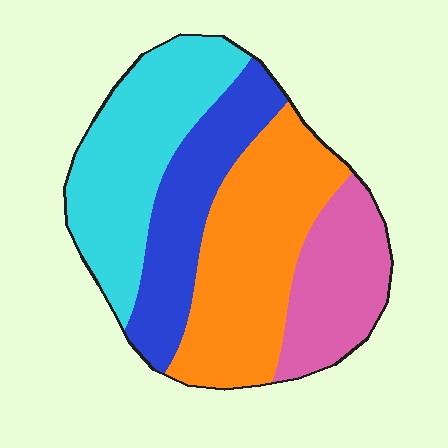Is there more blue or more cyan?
Cyan.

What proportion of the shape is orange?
Orange covers around 30% of the shape.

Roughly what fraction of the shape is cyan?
Cyan takes up about one quarter (1/4) of the shape.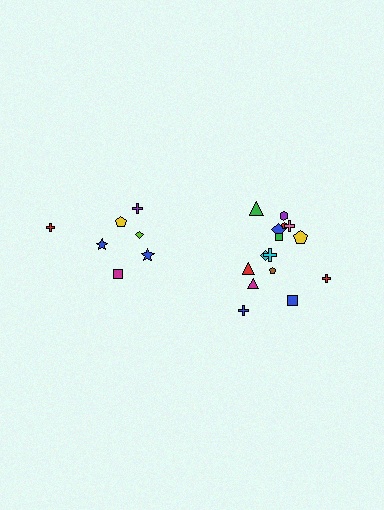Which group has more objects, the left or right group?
The right group.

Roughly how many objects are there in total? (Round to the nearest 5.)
Roughly 20 objects in total.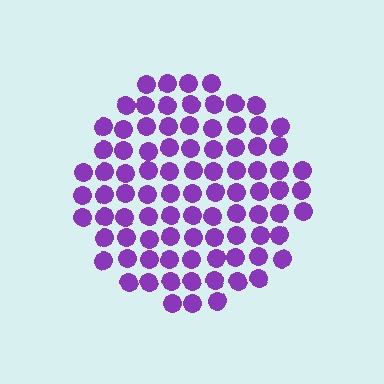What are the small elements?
The small elements are circles.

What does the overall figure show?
The overall figure shows a circle.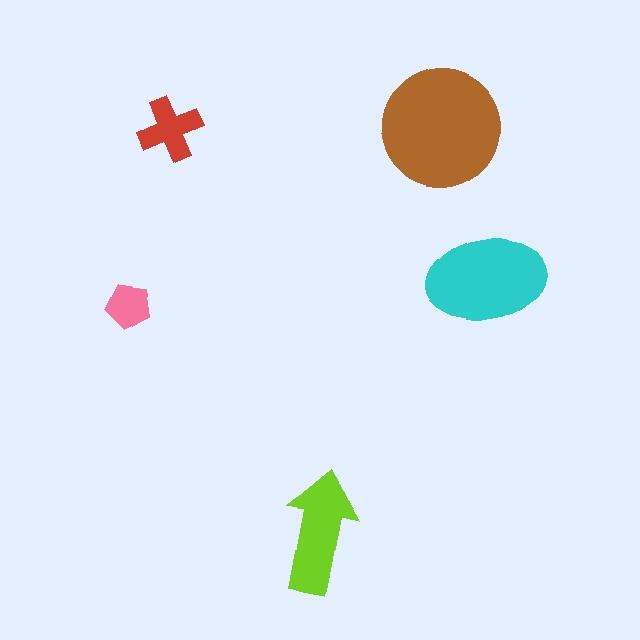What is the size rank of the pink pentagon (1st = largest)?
5th.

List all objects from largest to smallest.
The brown circle, the cyan ellipse, the lime arrow, the red cross, the pink pentagon.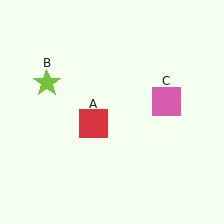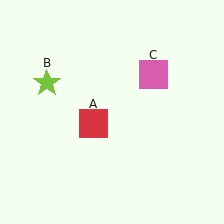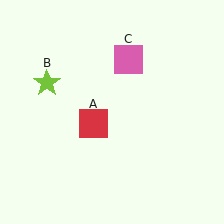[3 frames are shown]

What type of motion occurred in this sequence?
The pink square (object C) rotated counterclockwise around the center of the scene.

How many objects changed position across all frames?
1 object changed position: pink square (object C).